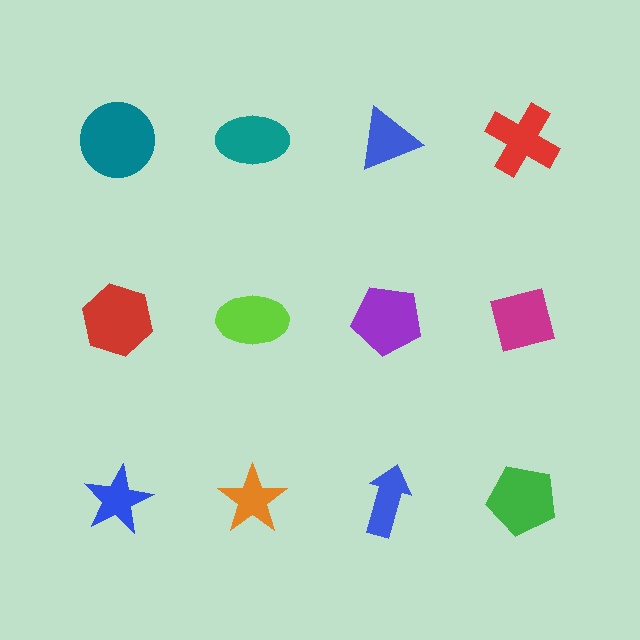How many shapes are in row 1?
4 shapes.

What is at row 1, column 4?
A red cross.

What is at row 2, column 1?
A red hexagon.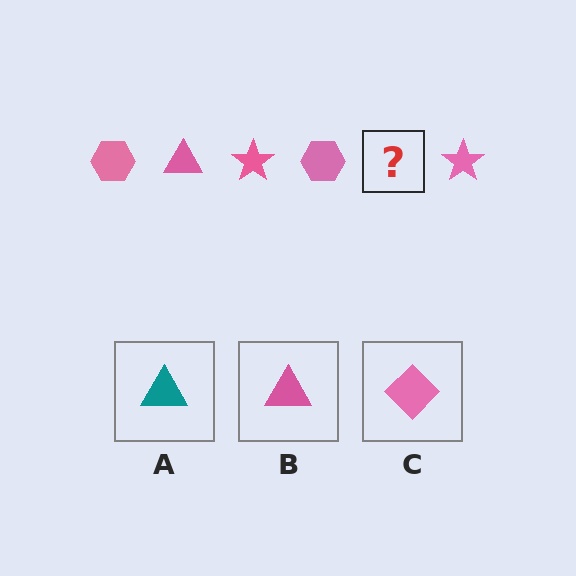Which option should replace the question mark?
Option B.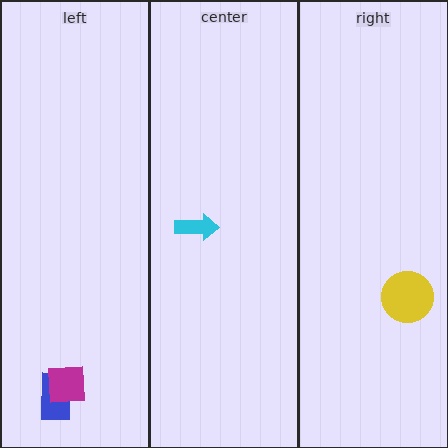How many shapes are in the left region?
2.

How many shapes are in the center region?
1.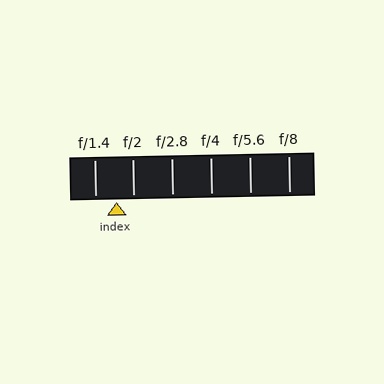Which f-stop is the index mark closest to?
The index mark is closest to f/2.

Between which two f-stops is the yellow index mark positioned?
The index mark is between f/1.4 and f/2.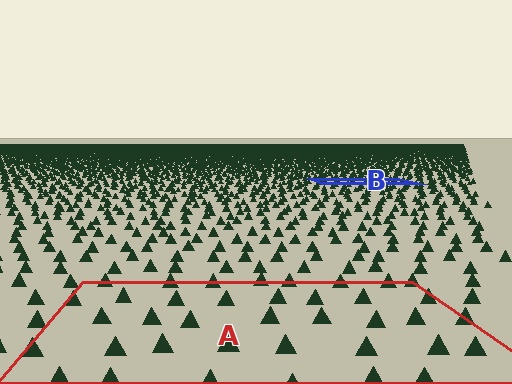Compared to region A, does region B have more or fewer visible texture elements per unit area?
Region B has more texture elements per unit area — they are packed more densely because it is farther away.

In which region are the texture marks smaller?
The texture marks are smaller in region B, because it is farther away.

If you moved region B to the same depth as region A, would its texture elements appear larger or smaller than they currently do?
They would appear larger. At a closer depth, the same texture elements are projected at a bigger on-screen size.